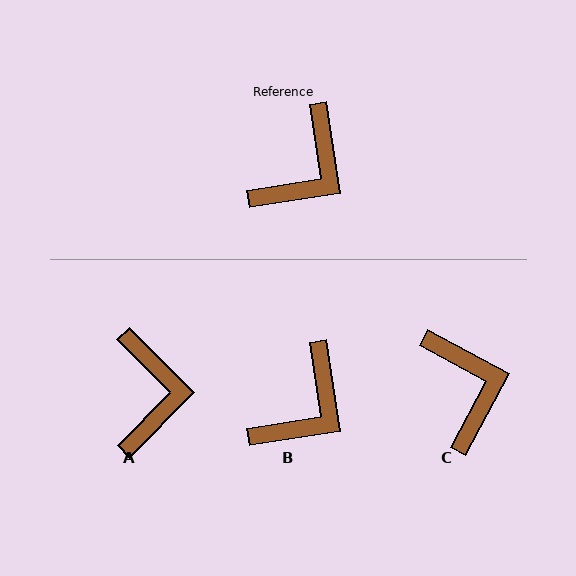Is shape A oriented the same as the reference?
No, it is off by about 36 degrees.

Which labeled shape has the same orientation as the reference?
B.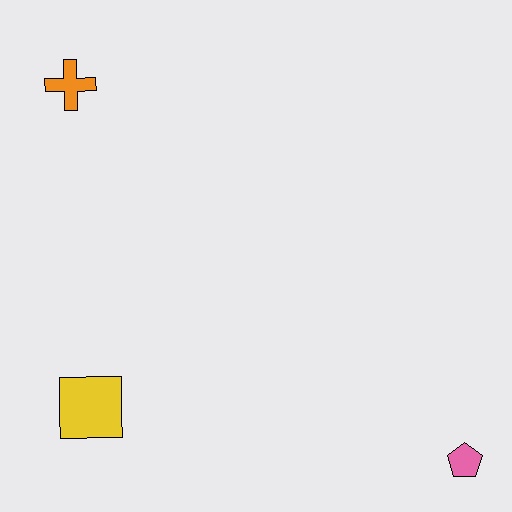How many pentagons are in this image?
There is 1 pentagon.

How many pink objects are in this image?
There is 1 pink object.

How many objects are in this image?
There are 3 objects.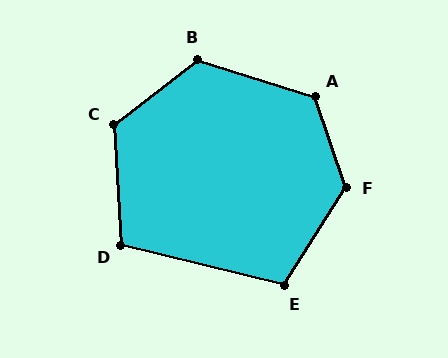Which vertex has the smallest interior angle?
D, at approximately 107 degrees.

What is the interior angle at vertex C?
Approximately 125 degrees (obtuse).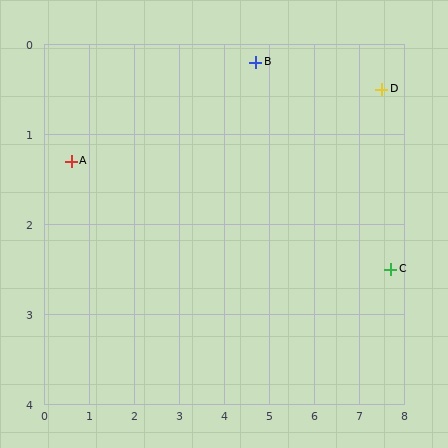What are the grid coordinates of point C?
Point C is at approximately (7.7, 2.5).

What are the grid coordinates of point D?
Point D is at approximately (7.5, 0.5).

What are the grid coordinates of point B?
Point B is at approximately (4.7, 0.2).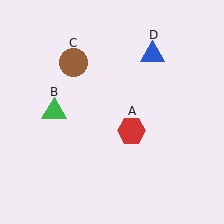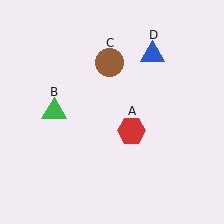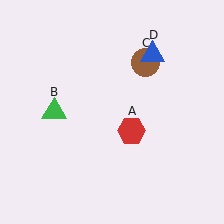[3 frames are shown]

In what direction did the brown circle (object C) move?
The brown circle (object C) moved right.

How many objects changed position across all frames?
1 object changed position: brown circle (object C).